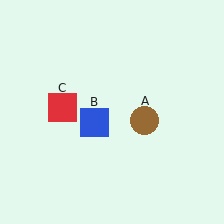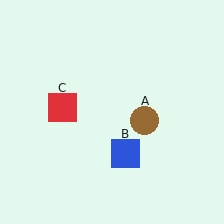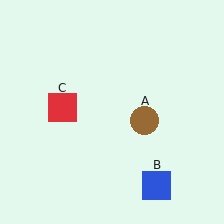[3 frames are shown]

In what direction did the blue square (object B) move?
The blue square (object B) moved down and to the right.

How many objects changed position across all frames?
1 object changed position: blue square (object B).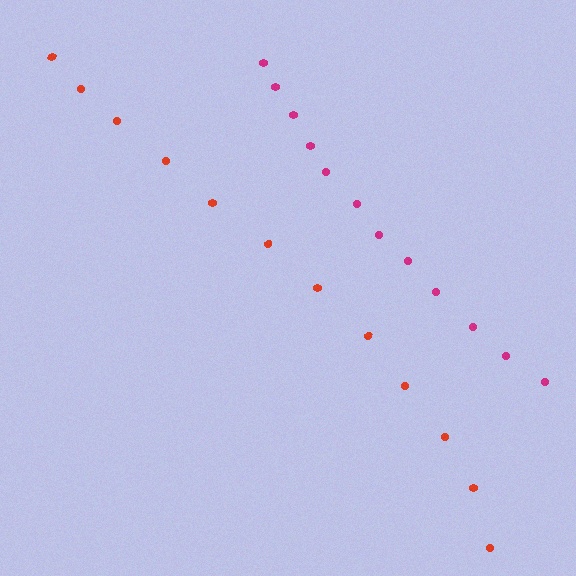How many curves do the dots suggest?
There are 2 distinct paths.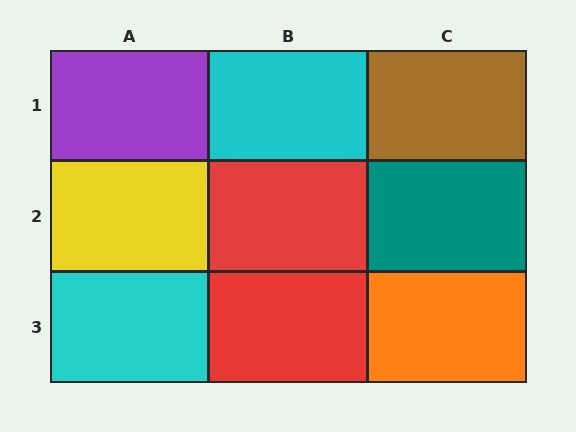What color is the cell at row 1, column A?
Purple.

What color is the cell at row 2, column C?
Teal.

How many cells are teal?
1 cell is teal.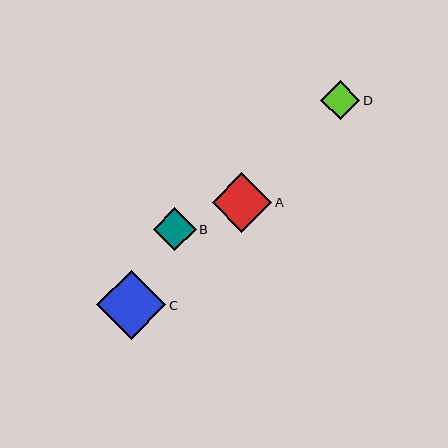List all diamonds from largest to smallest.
From largest to smallest: C, A, B, D.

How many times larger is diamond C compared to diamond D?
Diamond C is approximately 1.8 times the size of diamond D.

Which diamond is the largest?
Diamond C is the largest with a size of approximately 69 pixels.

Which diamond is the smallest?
Diamond D is the smallest with a size of approximately 39 pixels.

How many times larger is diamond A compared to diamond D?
Diamond A is approximately 1.5 times the size of diamond D.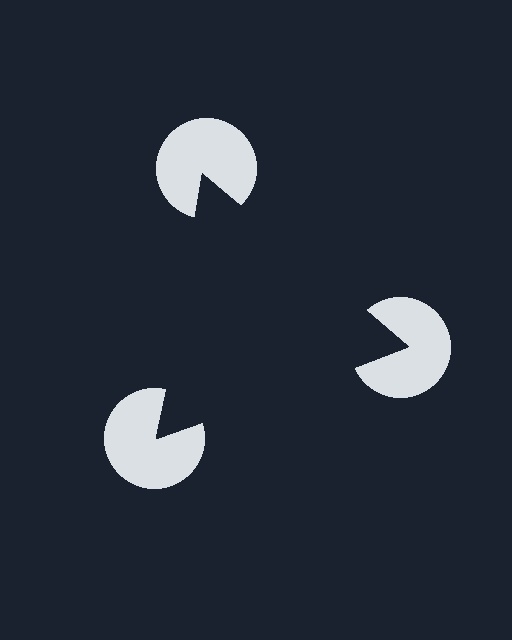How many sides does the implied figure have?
3 sides.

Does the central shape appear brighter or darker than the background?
It typically appears slightly darker than the background, even though no actual brightness change is drawn.